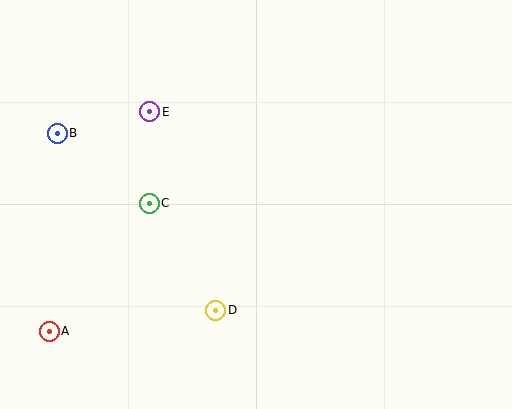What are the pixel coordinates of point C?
Point C is at (149, 203).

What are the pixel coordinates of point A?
Point A is at (49, 331).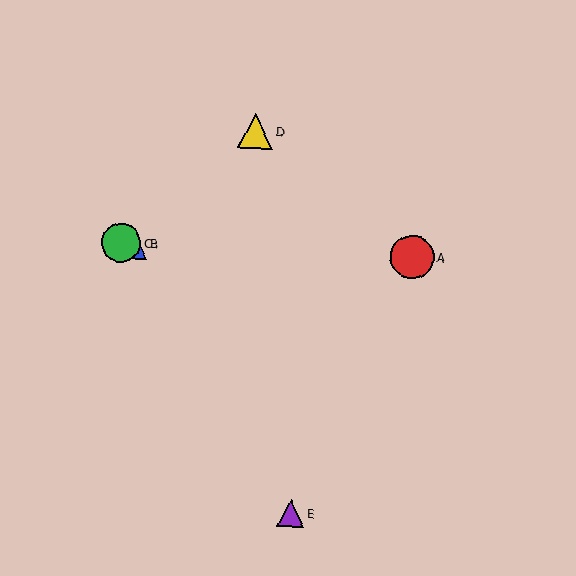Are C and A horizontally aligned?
Yes, both are at y≈243.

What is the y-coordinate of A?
Object A is at y≈257.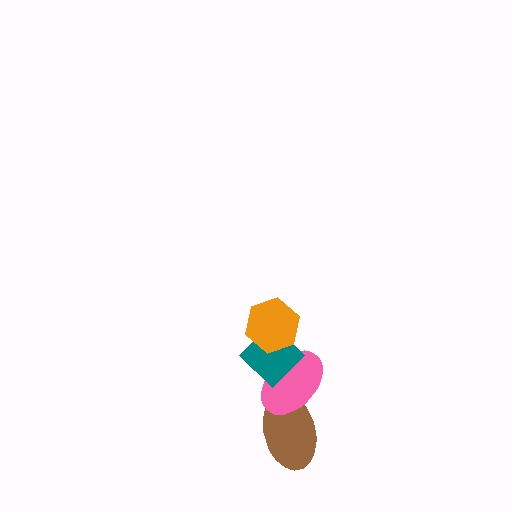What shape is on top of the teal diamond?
The orange hexagon is on top of the teal diamond.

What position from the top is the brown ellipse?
The brown ellipse is 4th from the top.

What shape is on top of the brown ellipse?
The pink ellipse is on top of the brown ellipse.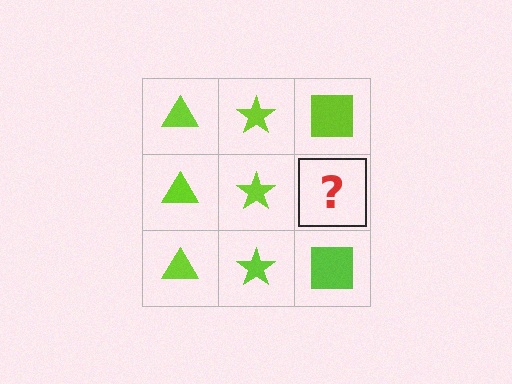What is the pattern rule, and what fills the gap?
The rule is that each column has a consistent shape. The gap should be filled with a lime square.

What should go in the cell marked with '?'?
The missing cell should contain a lime square.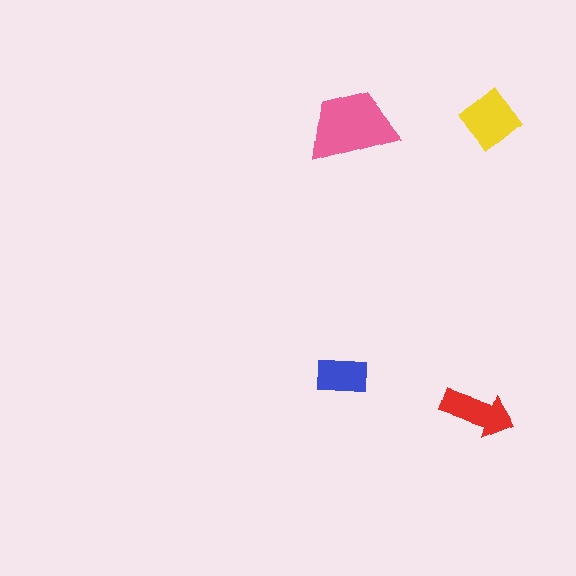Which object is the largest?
The pink trapezoid.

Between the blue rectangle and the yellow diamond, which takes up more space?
The yellow diamond.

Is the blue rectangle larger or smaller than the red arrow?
Smaller.